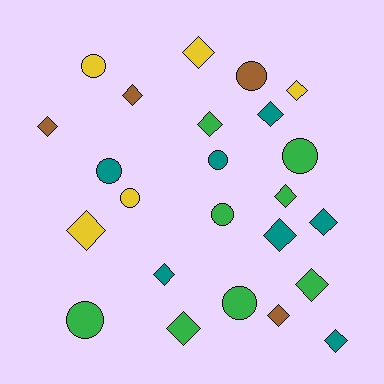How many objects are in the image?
There are 24 objects.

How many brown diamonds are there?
There are 3 brown diamonds.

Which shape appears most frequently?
Diamond, with 15 objects.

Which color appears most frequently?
Green, with 8 objects.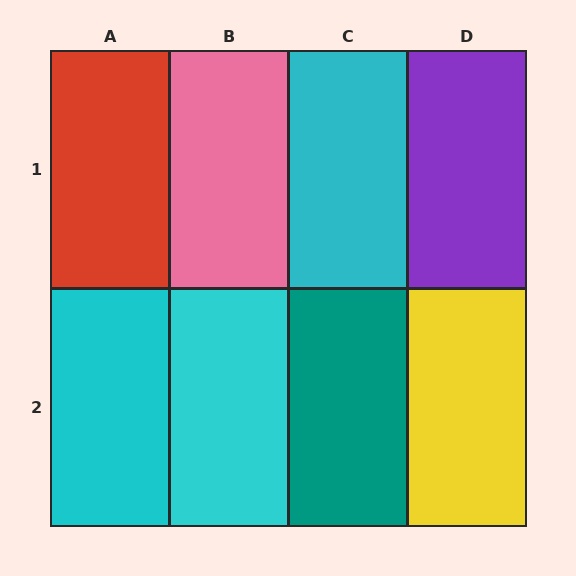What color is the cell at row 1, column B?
Pink.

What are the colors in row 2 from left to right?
Cyan, cyan, teal, yellow.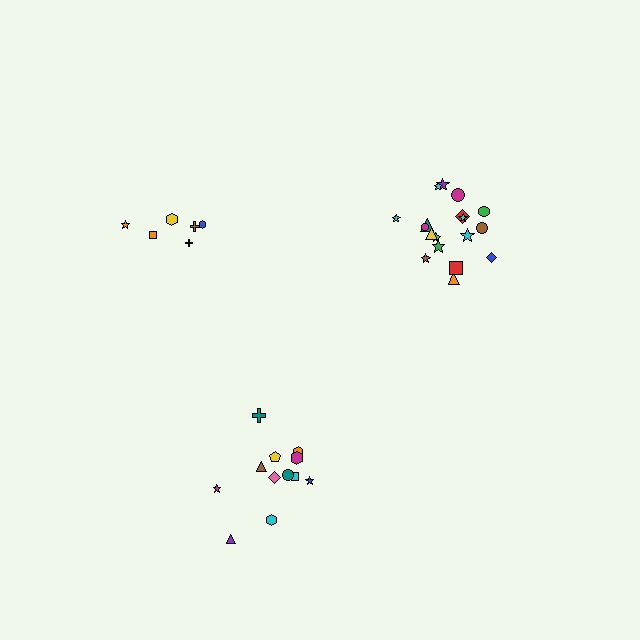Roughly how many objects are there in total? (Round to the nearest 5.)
Roughly 35 objects in total.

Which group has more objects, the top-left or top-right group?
The top-right group.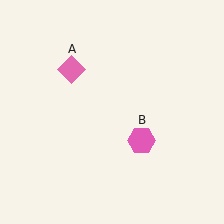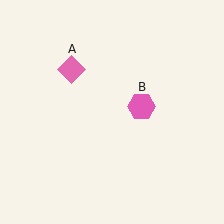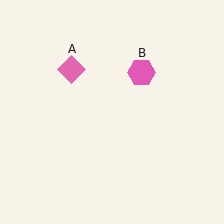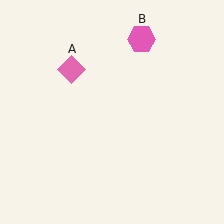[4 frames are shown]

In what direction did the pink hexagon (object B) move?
The pink hexagon (object B) moved up.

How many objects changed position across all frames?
1 object changed position: pink hexagon (object B).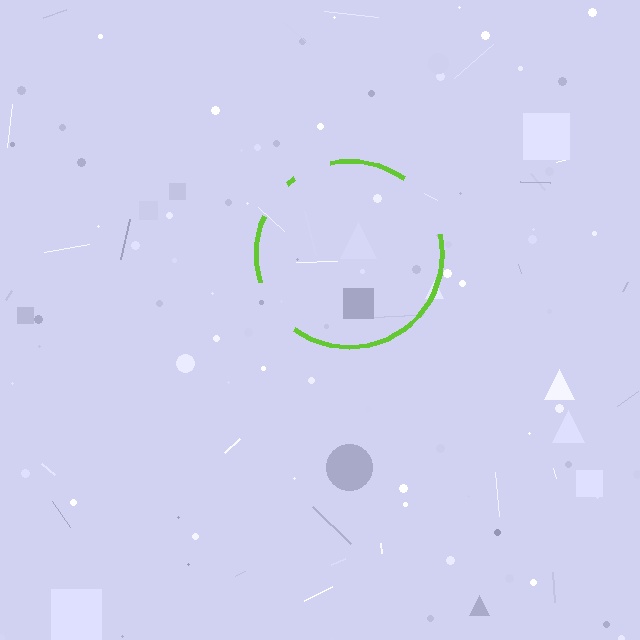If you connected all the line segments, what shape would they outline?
They would outline a circle.